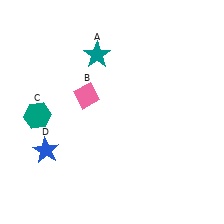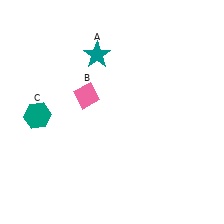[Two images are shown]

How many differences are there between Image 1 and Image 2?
There is 1 difference between the two images.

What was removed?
The blue star (D) was removed in Image 2.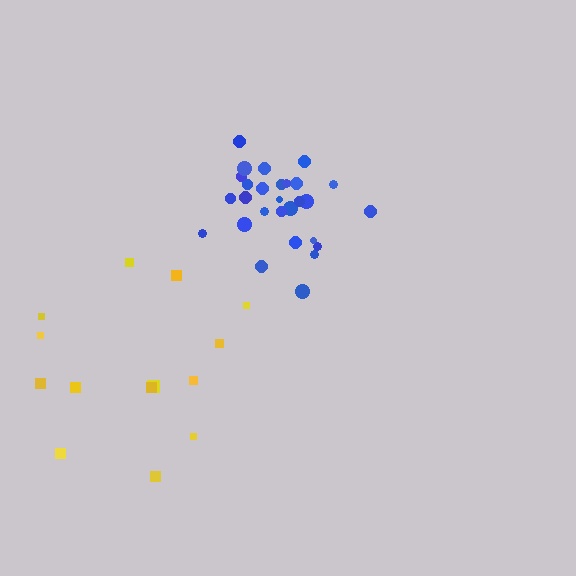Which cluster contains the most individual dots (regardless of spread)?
Blue (28).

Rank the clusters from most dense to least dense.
blue, yellow.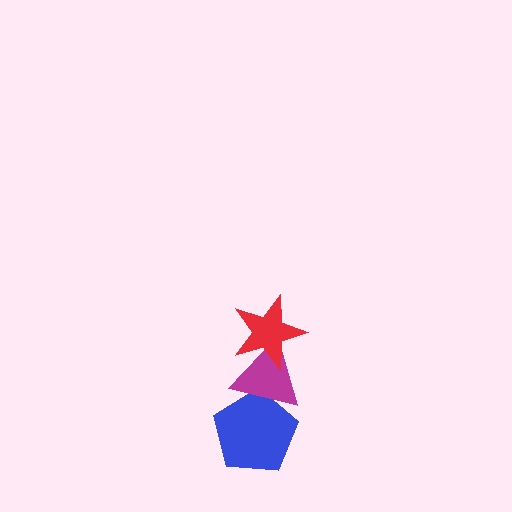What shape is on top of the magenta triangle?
The red star is on top of the magenta triangle.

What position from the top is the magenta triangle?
The magenta triangle is 2nd from the top.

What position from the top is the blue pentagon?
The blue pentagon is 3rd from the top.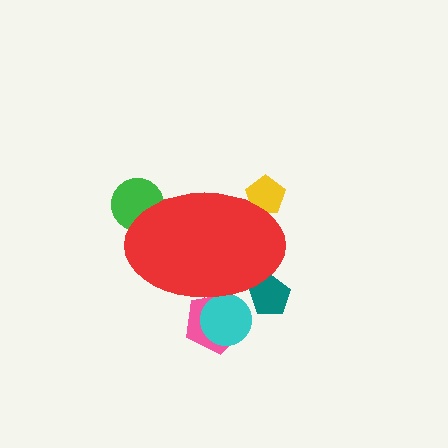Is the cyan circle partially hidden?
Yes, the cyan circle is partially hidden behind the red ellipse.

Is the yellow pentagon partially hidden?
Yes, the yellow pentagon is partially hidden behind the red ellipse.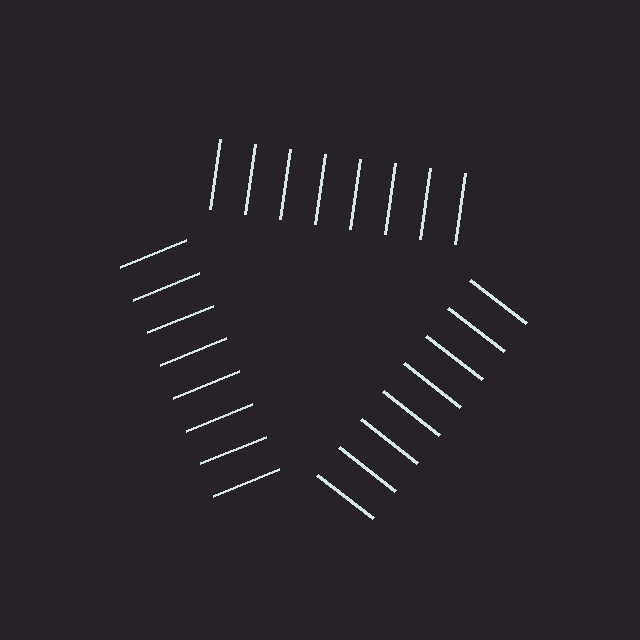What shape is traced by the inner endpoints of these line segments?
An illusory triangle — the line segments terminate on its edges but no continuous stroke is drawn.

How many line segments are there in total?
24 — 8 along each of the 3 edges.